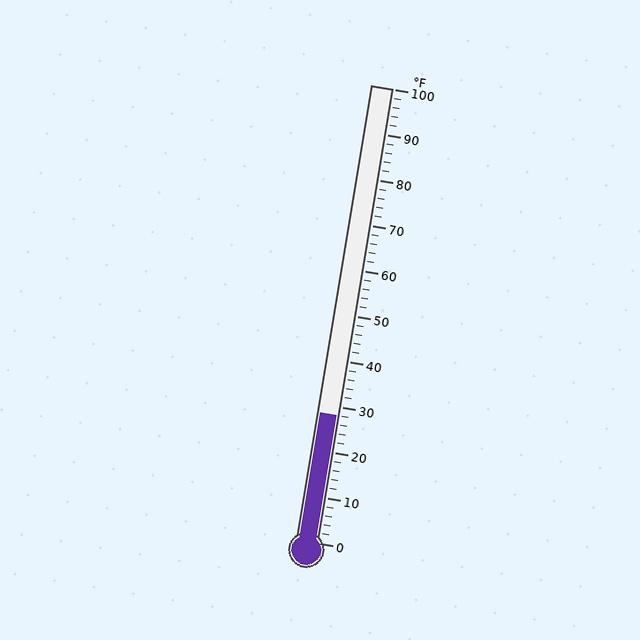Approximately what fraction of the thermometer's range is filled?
The thermometer is filled to approximately 30% of its range.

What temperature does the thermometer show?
The thermometer shows approximately 28°F.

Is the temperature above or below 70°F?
The temperature is below 70°F.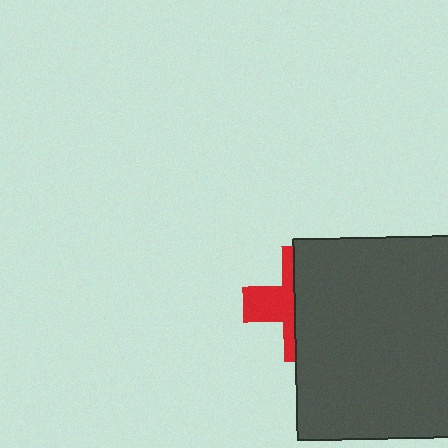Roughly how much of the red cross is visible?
A small part of it is visible (roughly 37%).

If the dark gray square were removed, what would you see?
You would see the complete red cross.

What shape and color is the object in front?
The object in front is a dark gray square.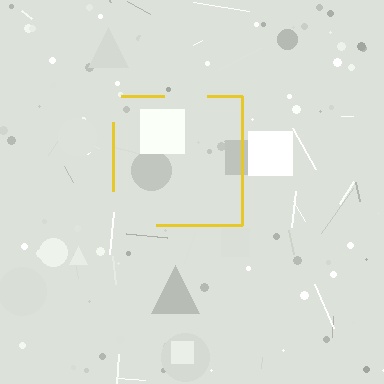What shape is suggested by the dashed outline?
The dashed outline suggests a square.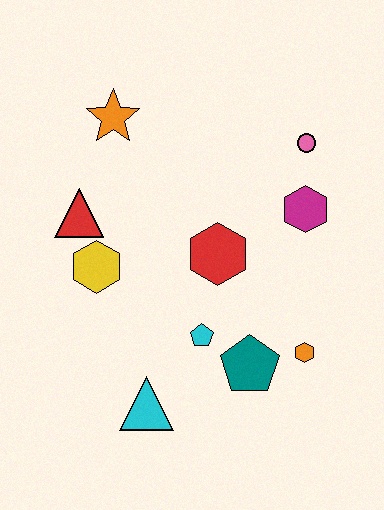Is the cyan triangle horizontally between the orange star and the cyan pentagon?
Yes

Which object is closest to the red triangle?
The yellow hexagon is closest to the red triangle.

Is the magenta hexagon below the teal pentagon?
No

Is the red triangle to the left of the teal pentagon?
Yes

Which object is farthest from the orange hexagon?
The orange star is farthest from the orange hexagon.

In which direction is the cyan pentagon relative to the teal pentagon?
The cyan pentagon is to the left of the teal pentagon.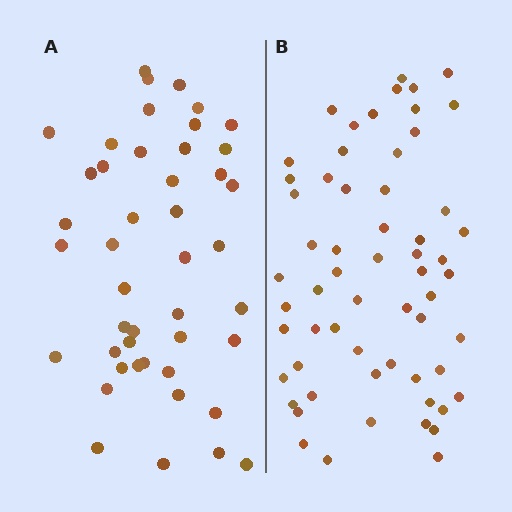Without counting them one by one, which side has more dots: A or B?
Region B (the right region) has more dots.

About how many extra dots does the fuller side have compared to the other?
Region B has approximately 15 more dots than region A.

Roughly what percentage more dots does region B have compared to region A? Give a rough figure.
About 35% more.